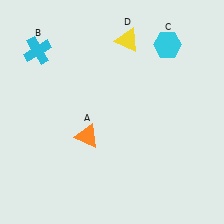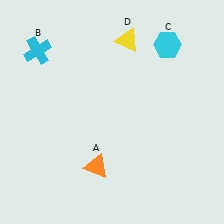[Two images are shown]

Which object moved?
The orange triangle (A) moved down.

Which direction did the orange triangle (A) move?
The orange triangle (A) moved down.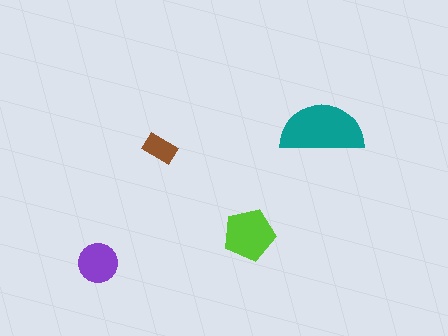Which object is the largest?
The teal semicircle.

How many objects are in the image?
There are 4 objects in the image.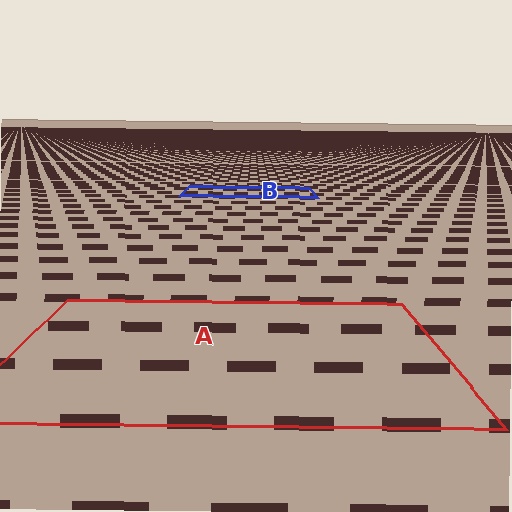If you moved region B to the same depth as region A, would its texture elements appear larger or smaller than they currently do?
They would appear larger. At a closer depth, the same texture elements are projected at a bigger on-screen size.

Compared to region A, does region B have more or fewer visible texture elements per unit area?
Region B has more texture elements per unit area — they are packed more densely because it is farther away.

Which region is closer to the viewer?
Region A is closer. The texture elements there are larger and more spread out.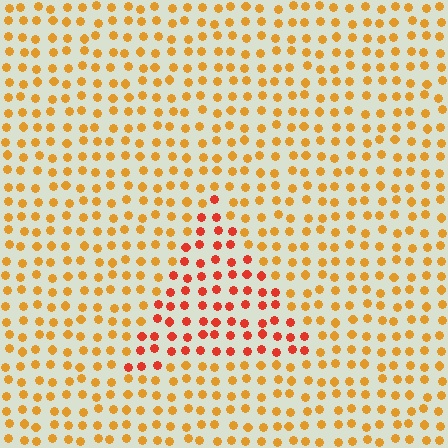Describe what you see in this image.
The image is filled with small orange elements in a uniform arrangement. A triangle-shaped region is visible where the elements are tinted to a slightly different hue, forming a subtle color boundary.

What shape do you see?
I see a triangle.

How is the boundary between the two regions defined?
The boundary is defined purely by a slight shift in hue (about 33 degrees). Spacing, size, and orientation are identical on both sides.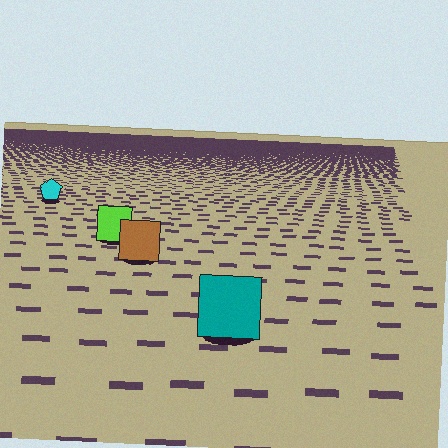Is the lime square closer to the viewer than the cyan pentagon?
Yes. The lime square is closer — you can tell from the texture gradient: the ground texture is coarser near it.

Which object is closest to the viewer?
The teal square is closest. The texture marks near it are larger and more spread out.